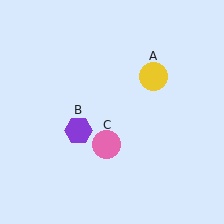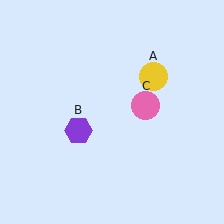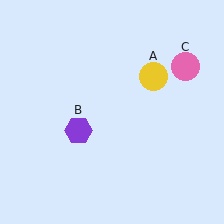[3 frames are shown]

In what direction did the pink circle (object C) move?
The pink circle (object C) moved up and to the right.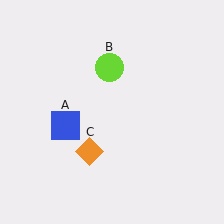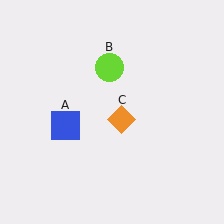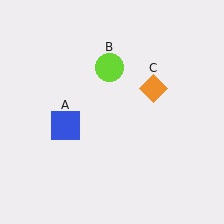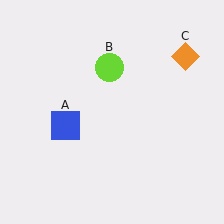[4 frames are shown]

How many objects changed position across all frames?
1 object changed position: orange diamond (object C).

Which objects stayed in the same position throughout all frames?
Blue square (object A) and lime circle (object B) remained stationary.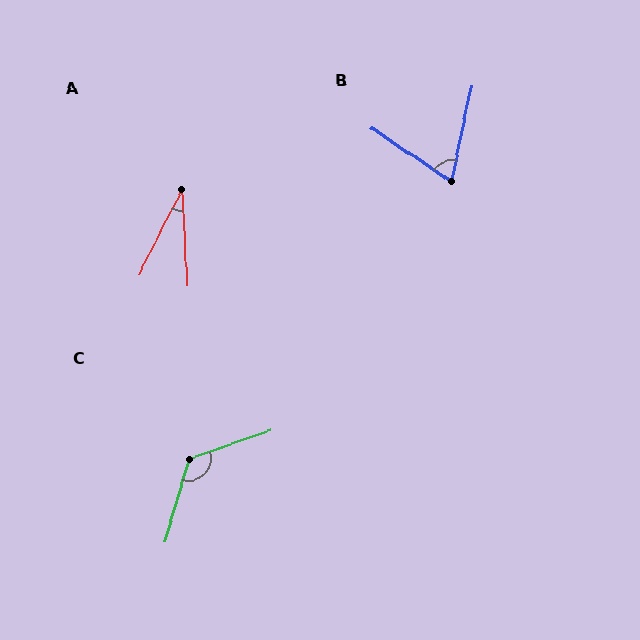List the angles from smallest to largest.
A (30°), B (68°), C (126°).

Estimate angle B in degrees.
Approximately 68 degrees.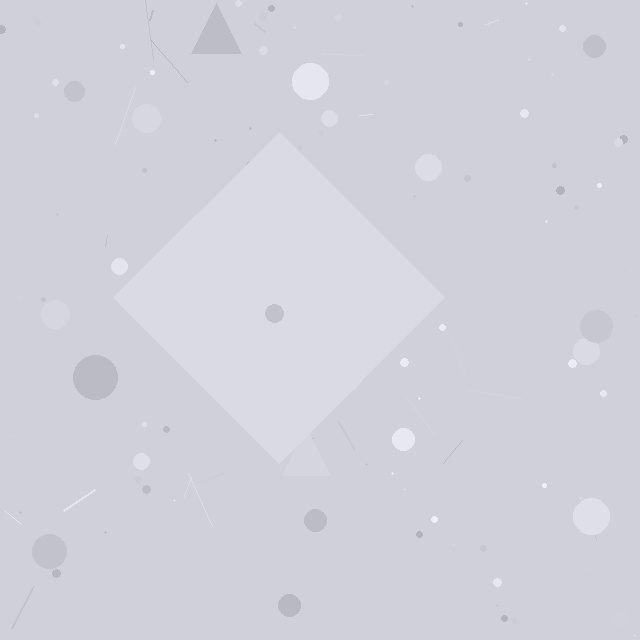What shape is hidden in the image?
A diamond is hidden in the image.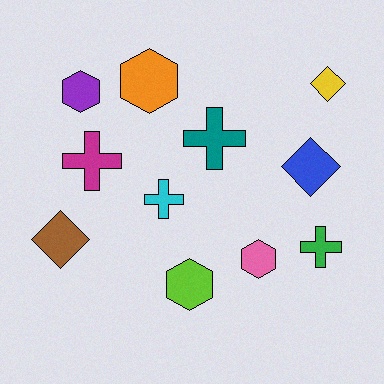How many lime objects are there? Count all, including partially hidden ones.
There is 1 lime object.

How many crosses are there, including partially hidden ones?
There are 4 crosses.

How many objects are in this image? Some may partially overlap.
There are 11 objects.